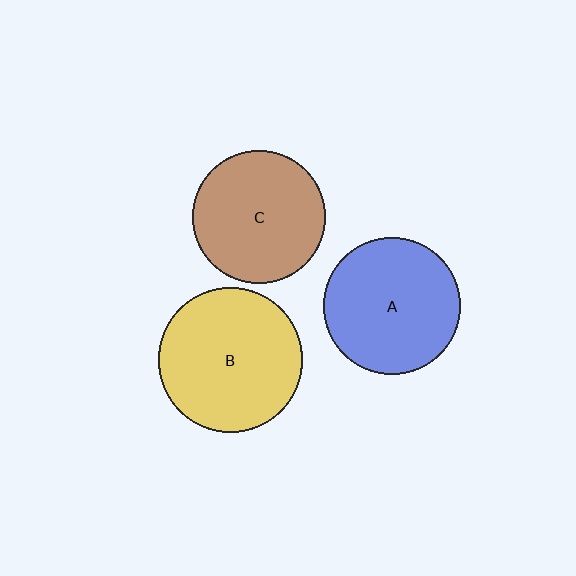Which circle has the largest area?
Circle B (yellow).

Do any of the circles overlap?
No, none of the circles overlap.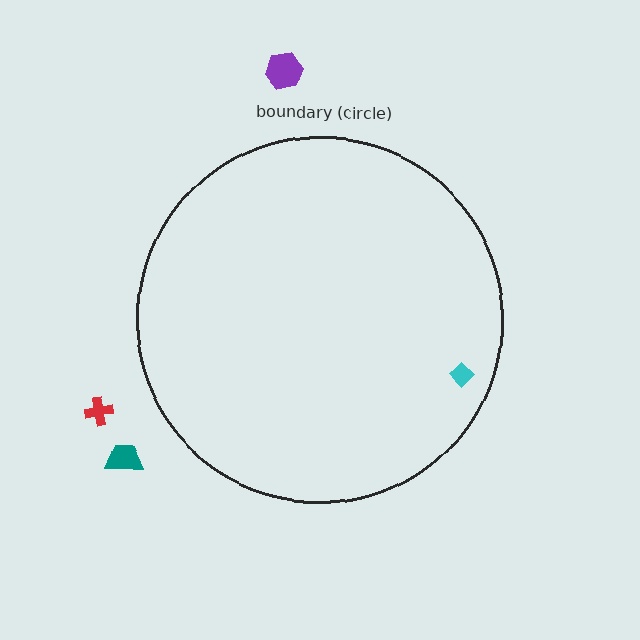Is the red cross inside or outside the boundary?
Outside.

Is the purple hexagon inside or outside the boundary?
Outside.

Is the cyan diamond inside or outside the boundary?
Inside.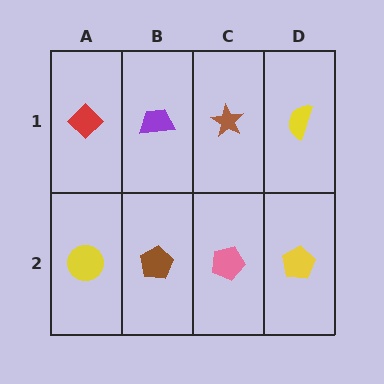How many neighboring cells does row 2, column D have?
2.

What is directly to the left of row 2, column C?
A brown pentagon.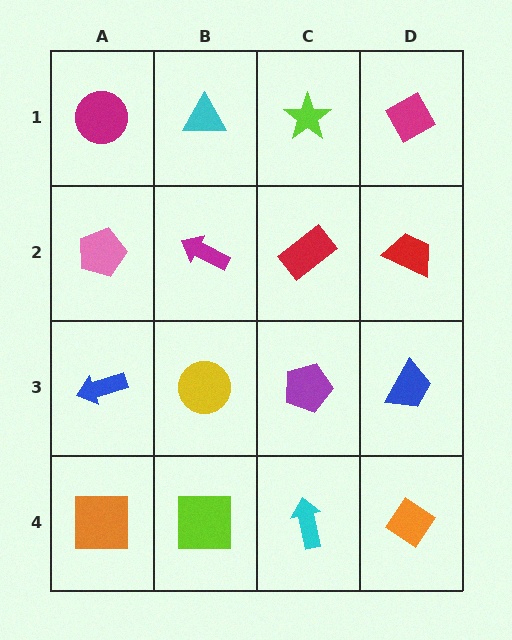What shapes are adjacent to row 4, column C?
A purple pentagon (row 3, column C), a lime square (row 4, column B), an orange diamond (row 4, column D).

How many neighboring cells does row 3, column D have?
3.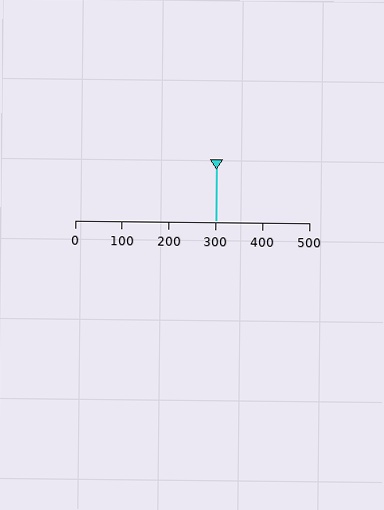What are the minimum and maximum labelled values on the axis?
The axis runs from 0 to 500.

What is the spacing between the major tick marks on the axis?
The major ticks are spaced 100 apart.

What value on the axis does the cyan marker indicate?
The marker indicates approximately 300.